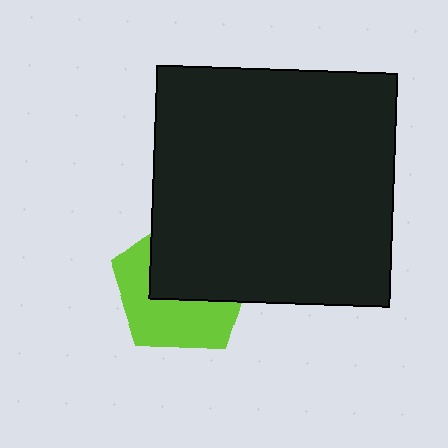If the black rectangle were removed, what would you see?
You would see the complete lime pentagon.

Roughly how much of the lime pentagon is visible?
About half of it is visible (roughly 50%).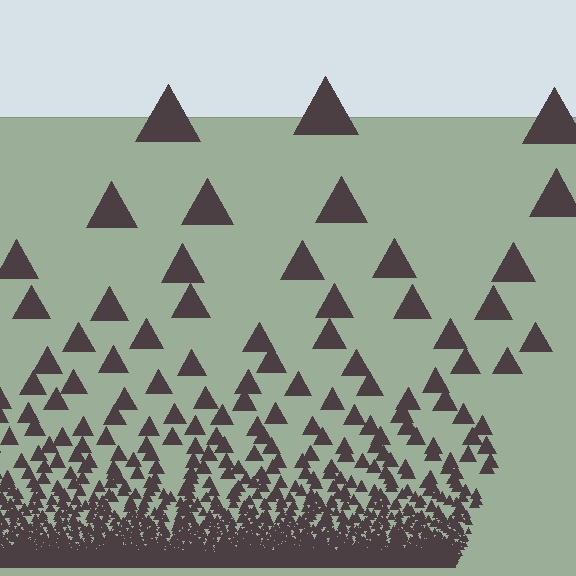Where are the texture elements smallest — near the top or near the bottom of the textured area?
Near the bottom.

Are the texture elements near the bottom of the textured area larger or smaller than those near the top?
Smaller. The gradient is inverted — elements near the bottom are smaller and denser.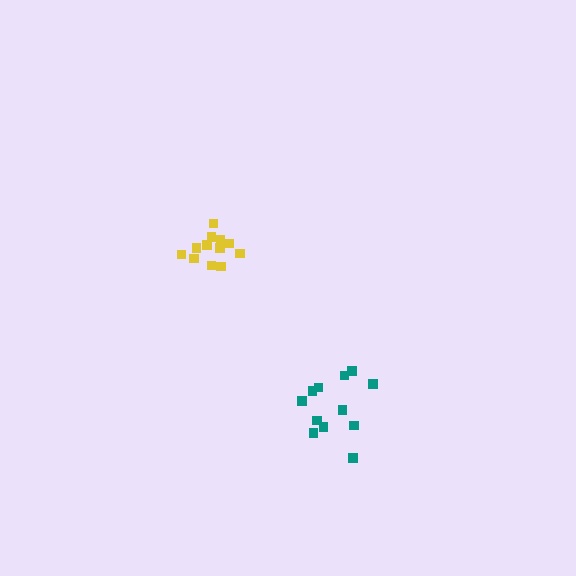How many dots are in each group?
Group 1: 12 dots, Group 2: 12 dots (24 total).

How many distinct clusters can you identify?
There are 2 distinct clusters.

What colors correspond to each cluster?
The clusters are colored: yellow, teal.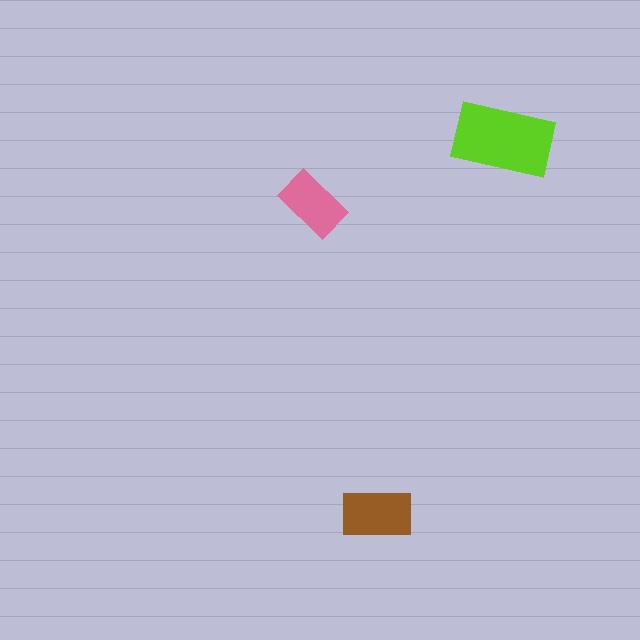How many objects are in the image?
There are 3 objects in the image.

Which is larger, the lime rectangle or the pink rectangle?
The lime one.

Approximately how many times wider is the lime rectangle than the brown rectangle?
About 1.5 times wider.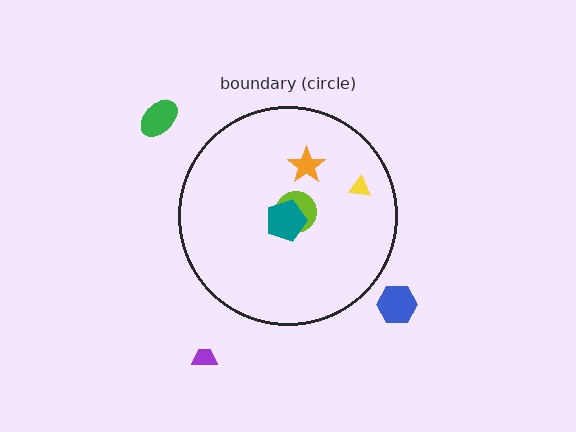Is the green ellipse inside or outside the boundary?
Outside.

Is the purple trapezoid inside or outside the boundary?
Outside.